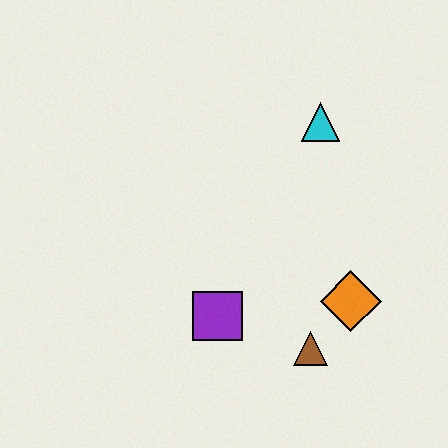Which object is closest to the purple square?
The brown triangle is closest to the purple square.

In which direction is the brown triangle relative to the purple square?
The brown triangle is to the right of the purple square.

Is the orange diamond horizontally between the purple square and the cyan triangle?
No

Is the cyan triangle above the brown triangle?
Yes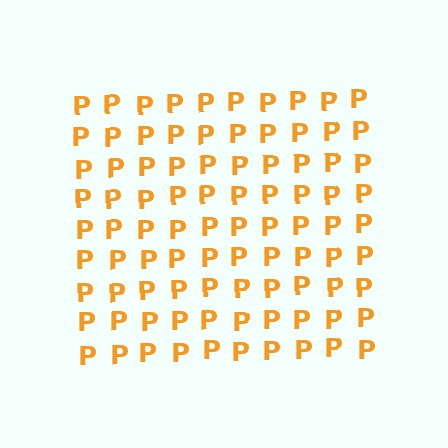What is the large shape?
The large shape is a square.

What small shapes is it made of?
It is made of small letter P's.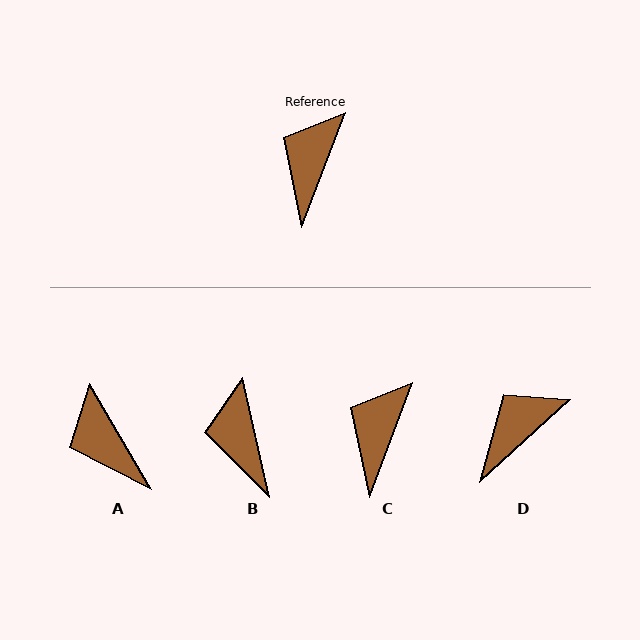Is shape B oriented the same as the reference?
No, it is off by about 33 degrees.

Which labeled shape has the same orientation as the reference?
C.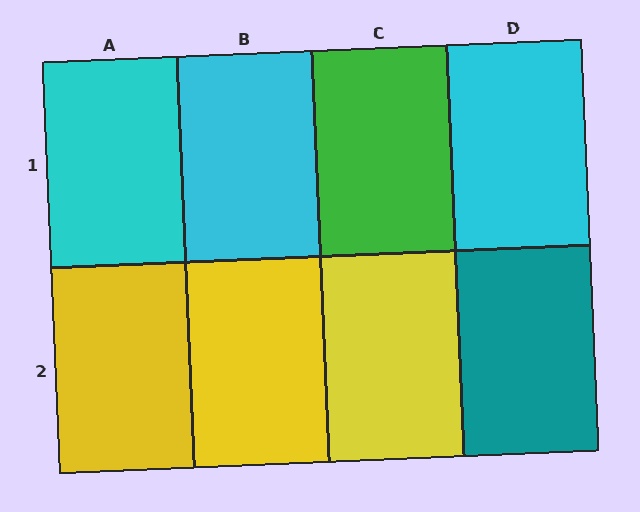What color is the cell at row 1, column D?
Cyan.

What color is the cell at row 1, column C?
Green.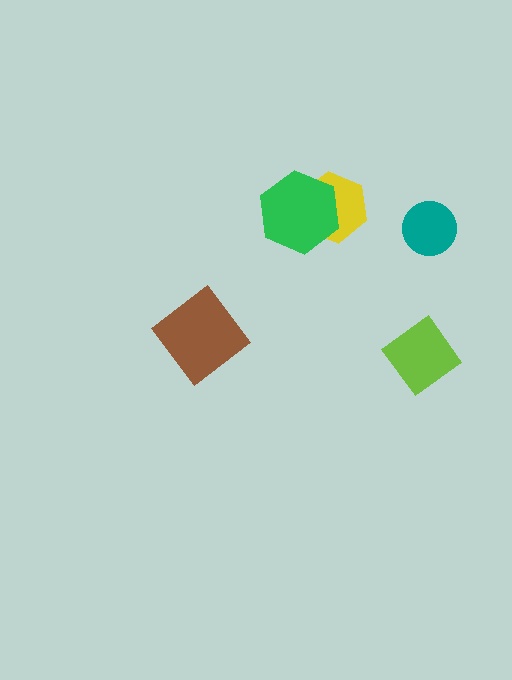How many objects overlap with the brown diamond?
0 objects overlap with the brown diamond.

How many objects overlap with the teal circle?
0 objects overlap with the teal circle.